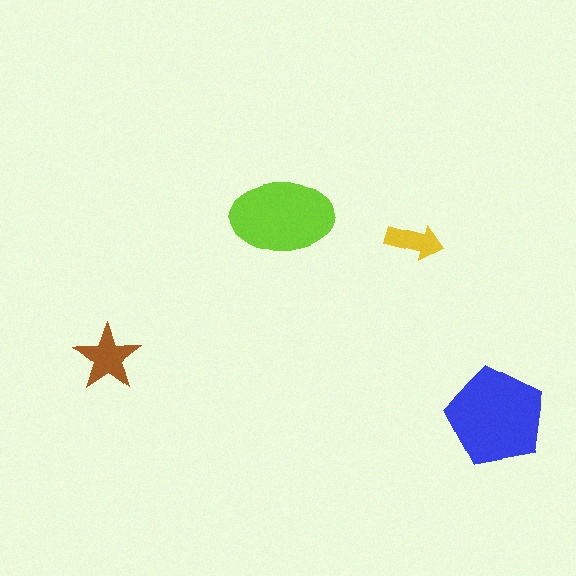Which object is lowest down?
The blue pentagon is bottommost.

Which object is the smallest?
The yellow arrow.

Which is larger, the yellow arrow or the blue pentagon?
The blue pentagon.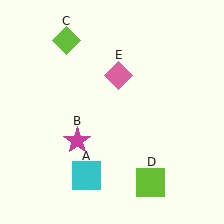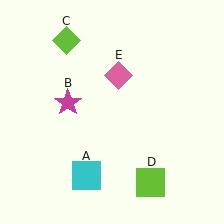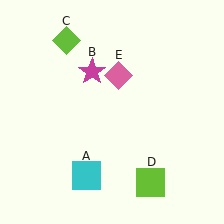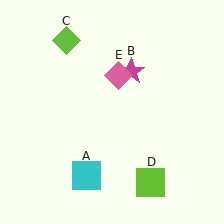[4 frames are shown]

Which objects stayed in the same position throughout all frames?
Cyan square (object A) and lime diamond (object C) and lime square (object D) and pink diamond (object E) remained stationary.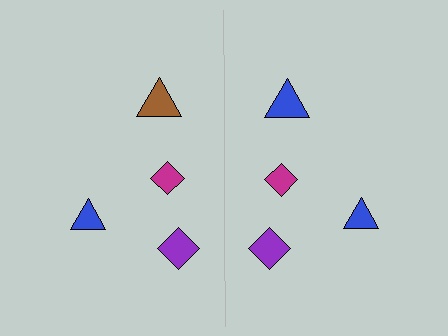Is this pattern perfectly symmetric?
No, the pattern is not perfectly symmetric. The blue triangle on the right side breaks the symmetry — its mirror counterpart is brown.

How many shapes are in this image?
There are 8 shapes in this image.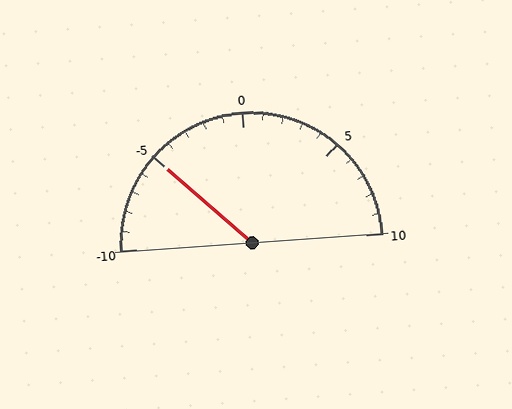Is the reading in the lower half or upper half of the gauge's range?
The reading is in the lower half of the range (-10 to 10).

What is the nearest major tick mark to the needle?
The nearest major tick mark is -5.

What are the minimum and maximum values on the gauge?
The gauge ranges from -10 to 10.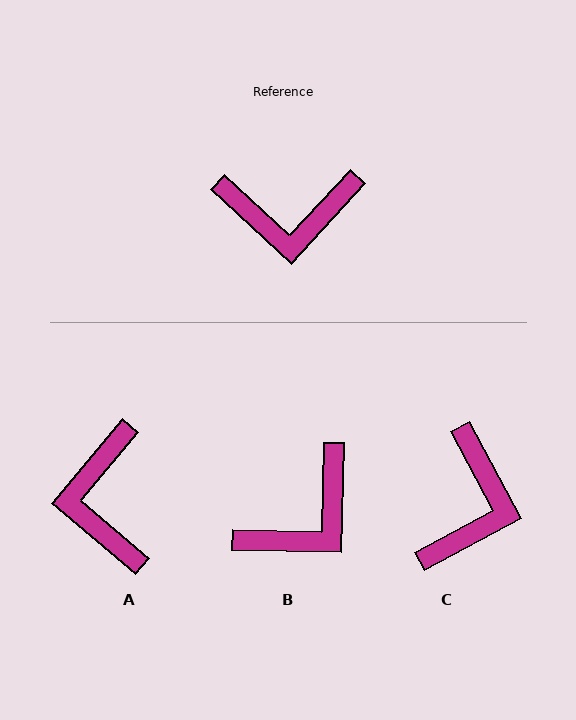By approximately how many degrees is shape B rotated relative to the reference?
Approximately 41 degrees counter-clockwise.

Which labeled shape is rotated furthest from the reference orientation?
A, about 88 degrees away.